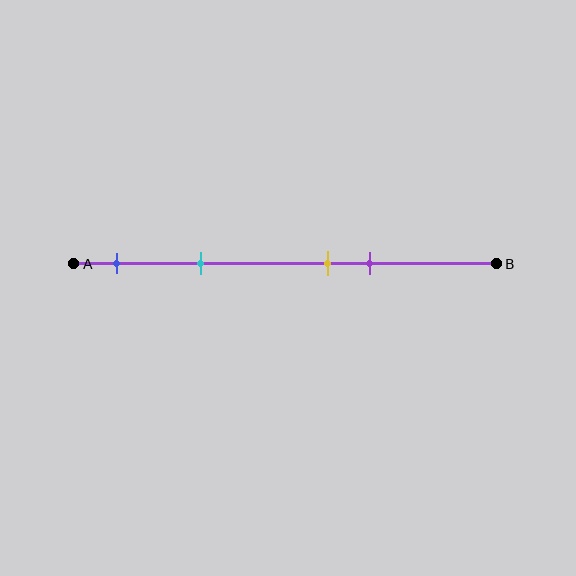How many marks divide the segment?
There are 4 marks dividing the segment.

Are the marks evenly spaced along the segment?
No, the marks are not evenly spaced.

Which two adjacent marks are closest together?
The yellow and purple marks are the closest adjacent pair.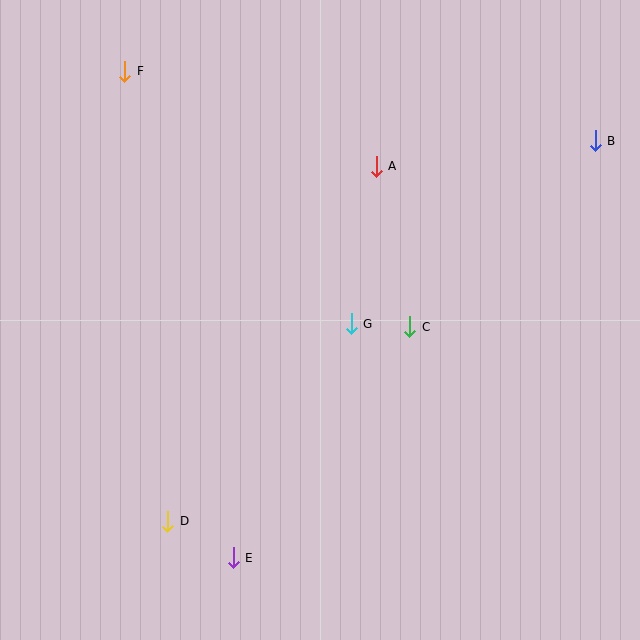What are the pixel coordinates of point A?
Point A is at (376, 166).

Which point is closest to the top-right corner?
Point B is closest to the top-right corner.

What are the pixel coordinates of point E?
Point E is at (233, 558).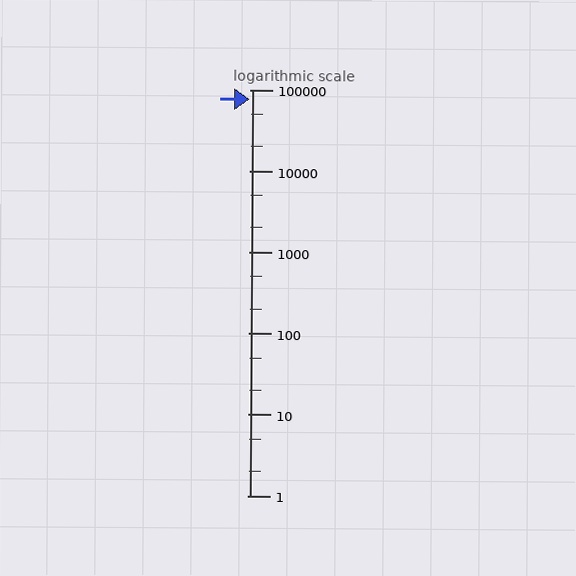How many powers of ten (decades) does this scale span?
The scale spans 5 decades, from 1 to 100000.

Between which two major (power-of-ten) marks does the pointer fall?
The pointer is between 10000 and 100000.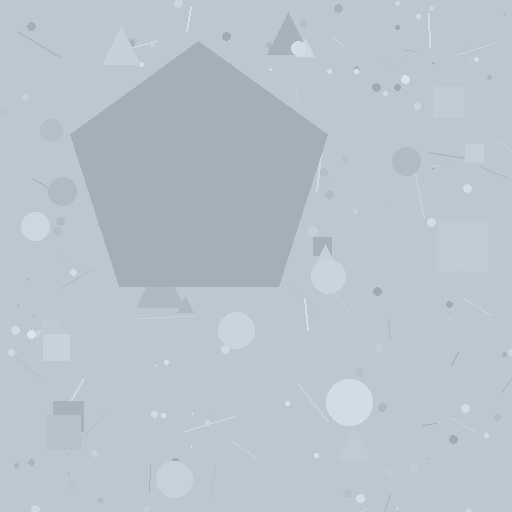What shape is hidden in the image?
A pentagon is hidden in the image.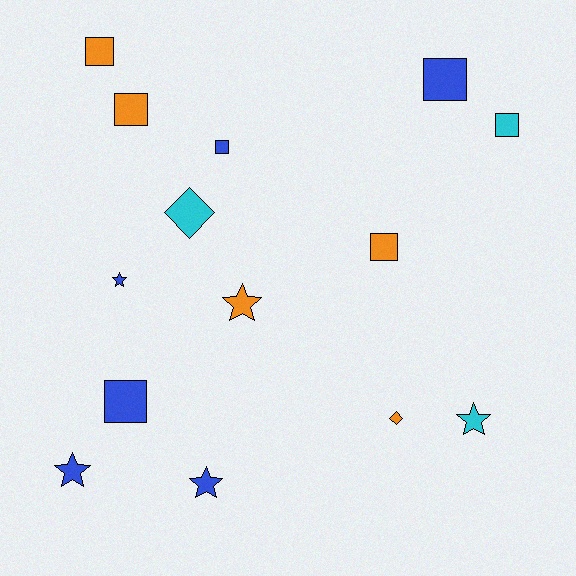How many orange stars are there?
There is 1 orange star.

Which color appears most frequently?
Blue, with 6 objects.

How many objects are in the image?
There are 14 objects.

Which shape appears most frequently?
Square, with 7 objects.